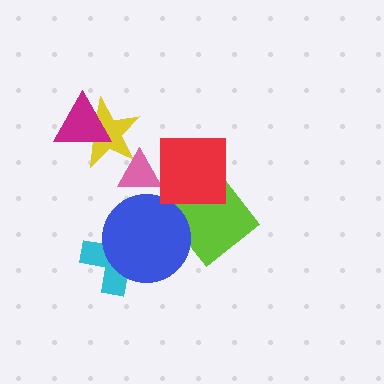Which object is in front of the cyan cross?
The blue circle is in front of the cyan cross.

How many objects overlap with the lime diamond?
2 objects overlap with the lime diamond.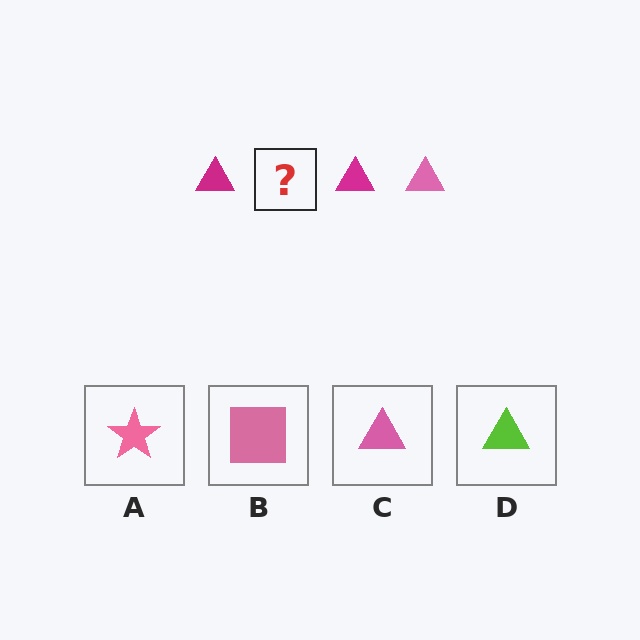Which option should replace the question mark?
Option C.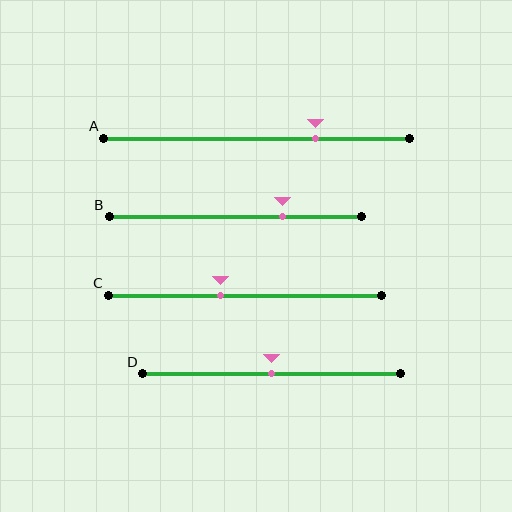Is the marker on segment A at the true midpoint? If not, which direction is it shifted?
No, the marker on segment A is shifted to the right by about 19% of the segment length.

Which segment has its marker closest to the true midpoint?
Segment D has its marker closest to the true midpoint.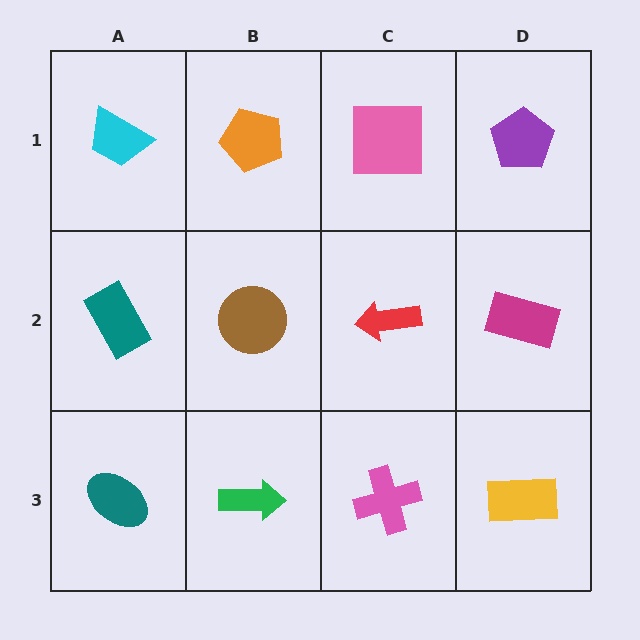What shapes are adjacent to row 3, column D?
A magenta rectangle (row 2, column D), a pink cross (row 3, column C).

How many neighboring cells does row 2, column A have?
3.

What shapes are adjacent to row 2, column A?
A cyan trapezoid (row 1, column A), a teal ellipse (row 3, column A), a brown circle (row 2, column B).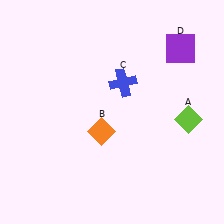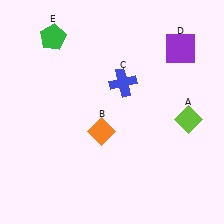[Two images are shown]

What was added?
A green pentagon (E) was added in Image 2.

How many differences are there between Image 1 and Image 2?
There is 1 difference between the two images.